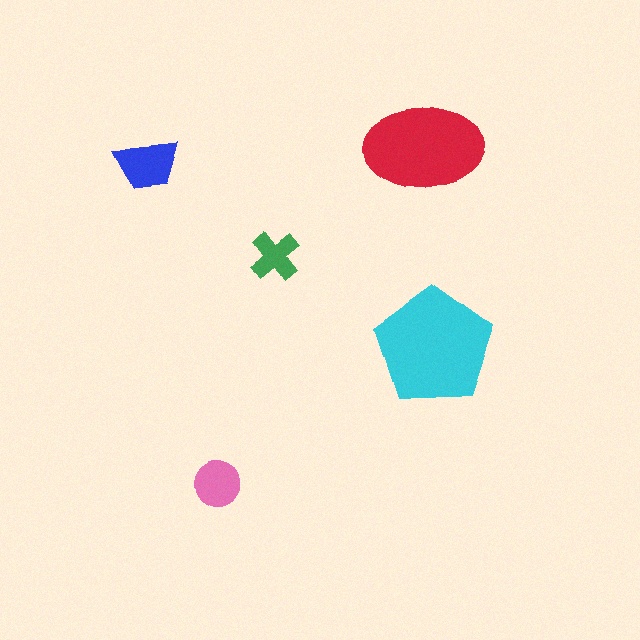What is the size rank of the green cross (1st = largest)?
5th.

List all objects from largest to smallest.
The cyan pentagon, the red ellipse, the blue trapezoid, the pink circle, the green cross.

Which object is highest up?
The red ellipse is topmost.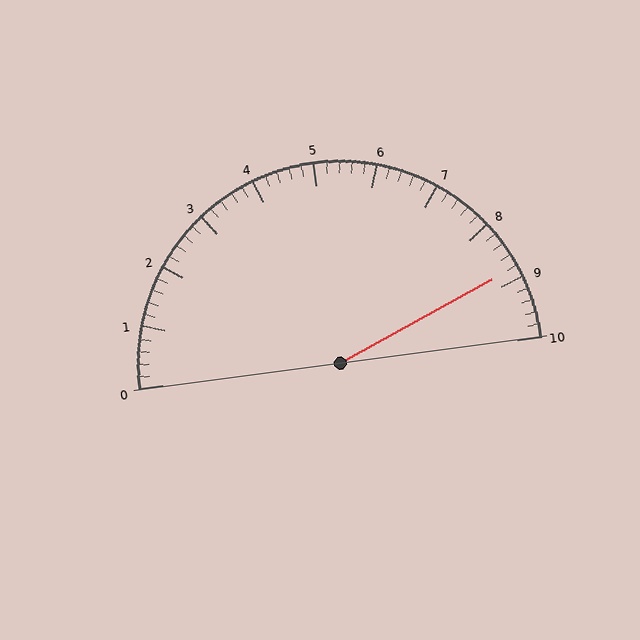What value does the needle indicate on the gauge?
The needle indicates approximately 8.8.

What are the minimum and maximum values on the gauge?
The gauge ranges from 0 to 10.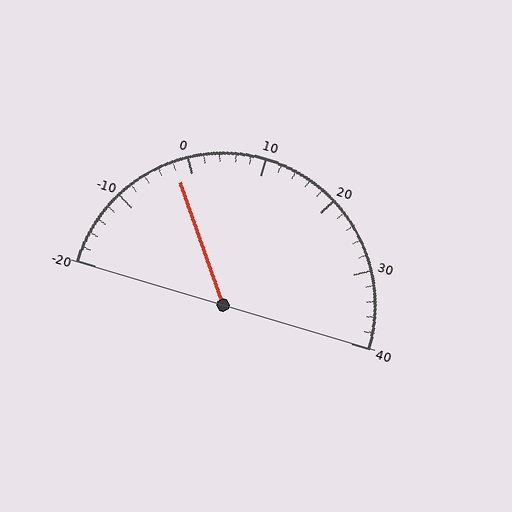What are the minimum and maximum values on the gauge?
The gauge ranges from -20 to 40.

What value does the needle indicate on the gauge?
The needle indicates approximately -2.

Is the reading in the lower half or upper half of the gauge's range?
The reading is in the lower half of the range (-20 to 40).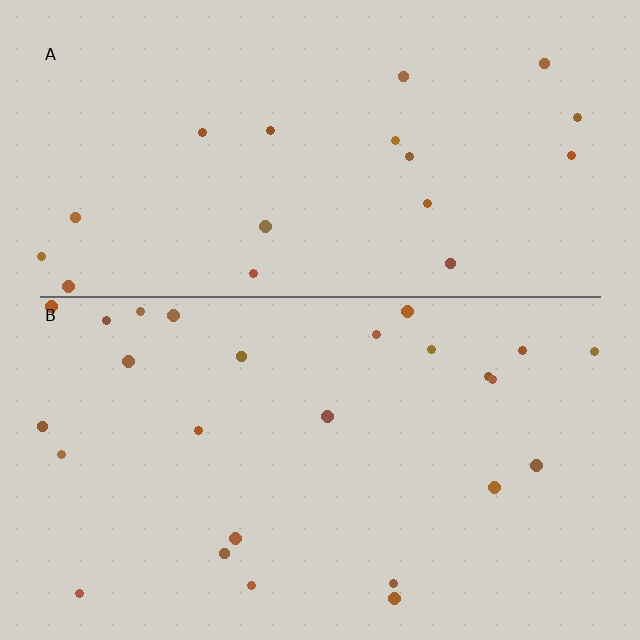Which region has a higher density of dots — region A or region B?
B (the bottom).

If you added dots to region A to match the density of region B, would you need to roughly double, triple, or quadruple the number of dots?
Approximately double.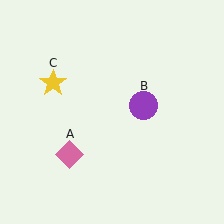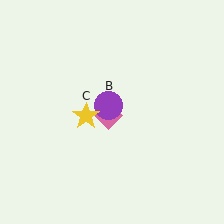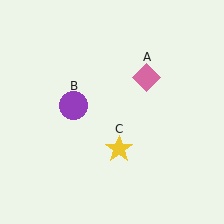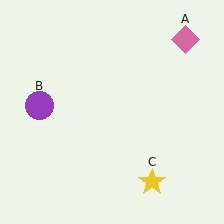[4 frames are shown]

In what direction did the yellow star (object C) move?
The yellow star (object C) moved down and to the right.